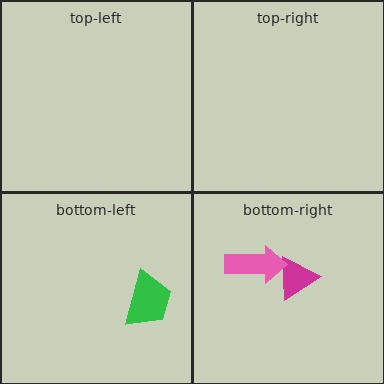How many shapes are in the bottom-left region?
1.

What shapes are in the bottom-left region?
The green trapezoid.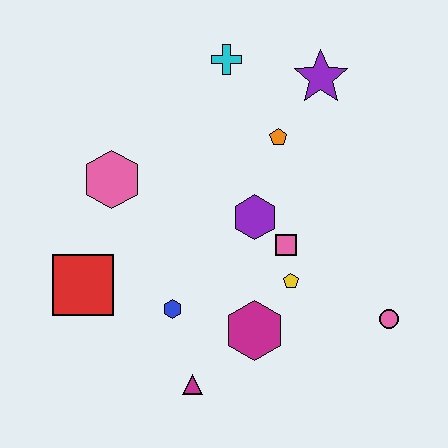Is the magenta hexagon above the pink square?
No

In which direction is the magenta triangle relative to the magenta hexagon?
The magenta triangle is to the left of the magenta hexagon.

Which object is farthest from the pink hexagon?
The pink circle is farthest from the pink hexagon.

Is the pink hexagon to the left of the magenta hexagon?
Yes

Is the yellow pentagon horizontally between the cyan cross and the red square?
No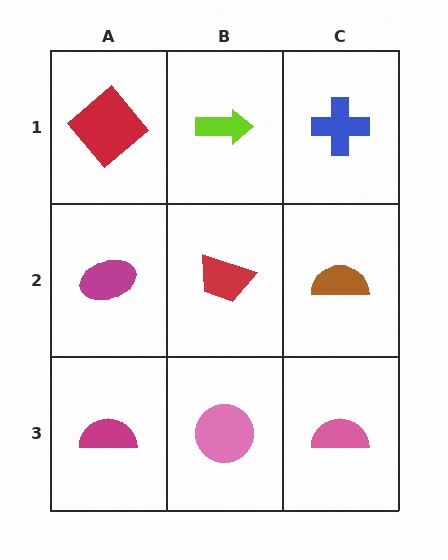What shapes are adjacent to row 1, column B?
A red trapezoid (row 2, column B), a red diamond (row 1, column A), a blue cross (row 1, column C).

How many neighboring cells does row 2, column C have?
3.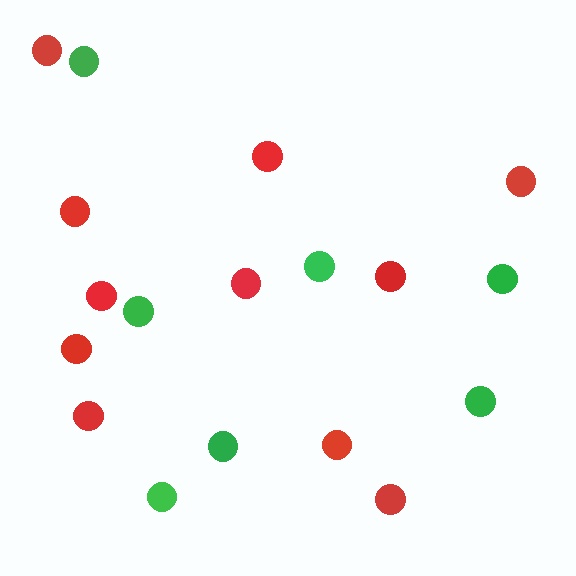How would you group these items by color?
There are 2 groups: one group of green circles (7) and one group of red circles (11).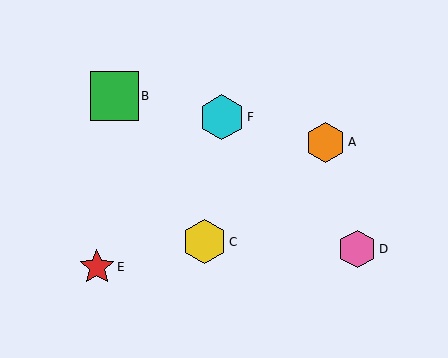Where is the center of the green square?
The center of the green square is at (114, 96).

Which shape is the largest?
The green square (labeled B) is the largest.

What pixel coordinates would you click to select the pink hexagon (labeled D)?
Click at (357, 249) to select the pink hexagon D.